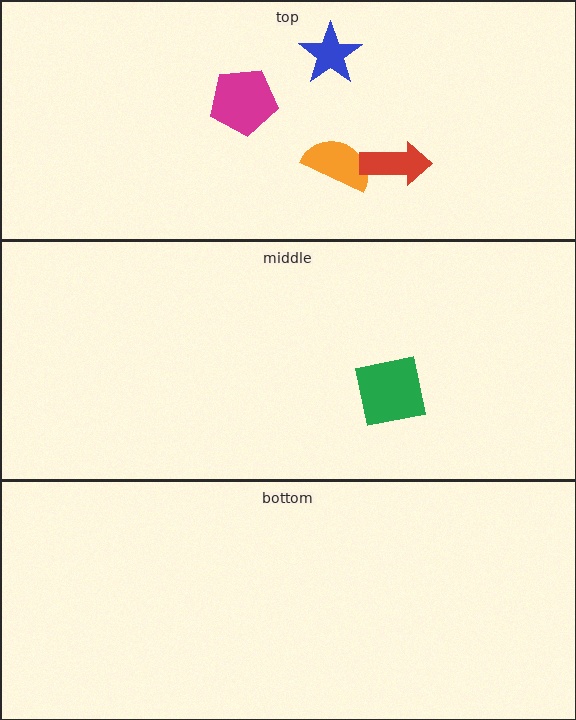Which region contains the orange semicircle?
The top region.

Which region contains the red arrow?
The top region.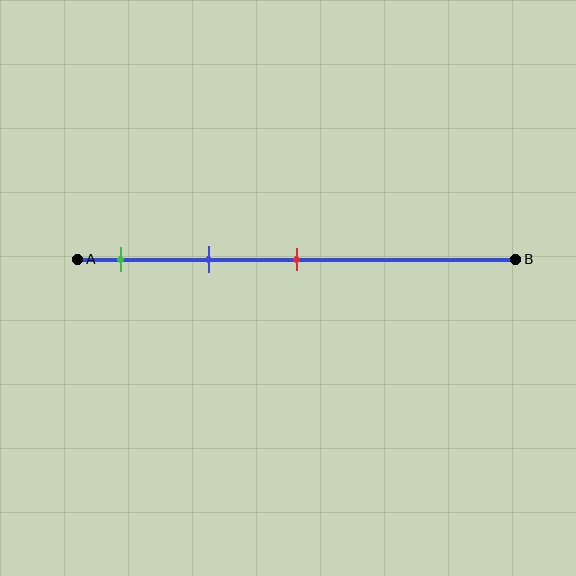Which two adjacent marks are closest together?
The green and blue marks are the closest adjacent pair.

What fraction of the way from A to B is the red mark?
The red mark is approximately 50% (0.5) of the way from A to B.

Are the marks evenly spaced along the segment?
Yes, the marks are approximately evenly spaced.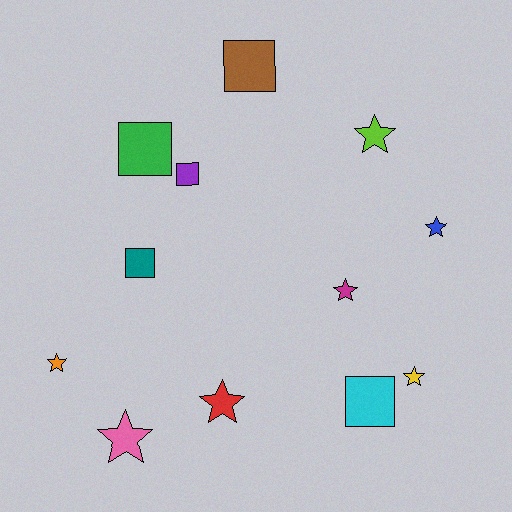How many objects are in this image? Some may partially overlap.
There are 12 objects.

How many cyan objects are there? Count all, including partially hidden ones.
There is 1 cyan object.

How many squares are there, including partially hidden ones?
There are 5 squares.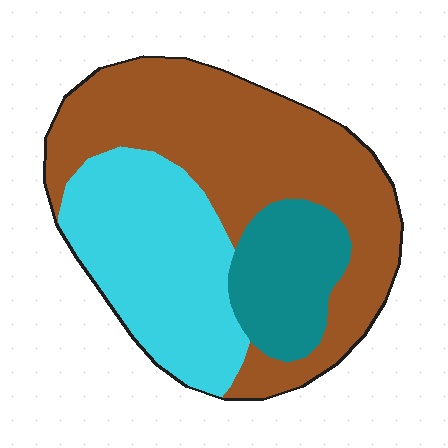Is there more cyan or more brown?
Brown.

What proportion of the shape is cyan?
Cyan takes up between a sixth and a third of the shape.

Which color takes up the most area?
Brown, at roughly 50%.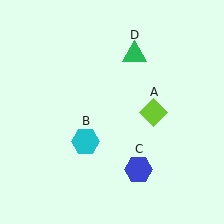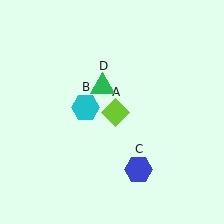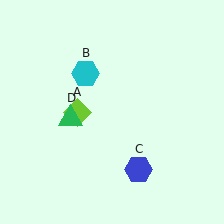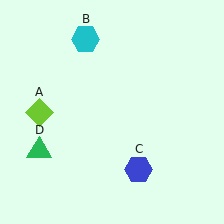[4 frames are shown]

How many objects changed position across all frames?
3 objects changed position: lime diamond (object A), cyan hexagon (object B), green triangle (object D).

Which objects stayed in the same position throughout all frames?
Blue hexagon (object C) remained stationary.